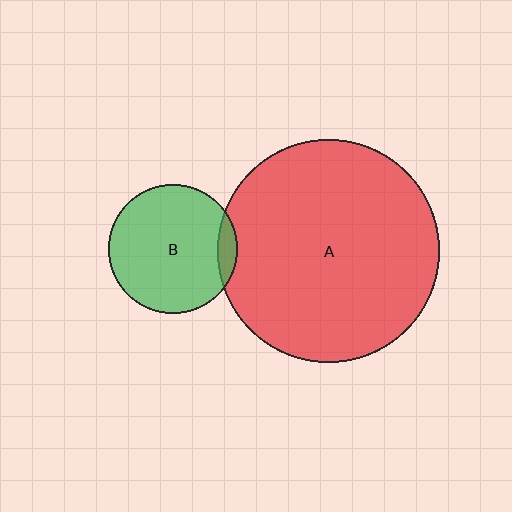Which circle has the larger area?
Circle A (red).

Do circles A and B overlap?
Yes.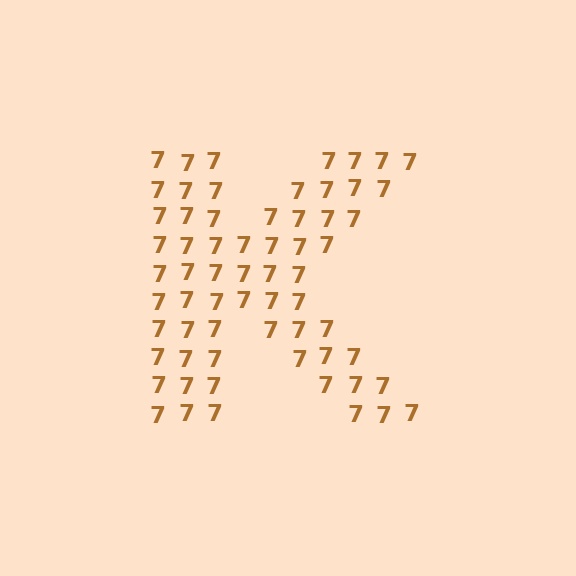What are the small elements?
The small elements are digit 7's.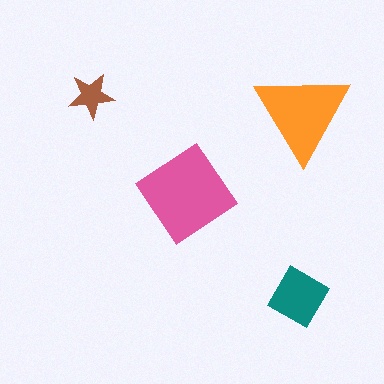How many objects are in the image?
There are 4 objects in the image.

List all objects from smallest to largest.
The brown star, the teal diamond, the orange triangle, the pink diamond.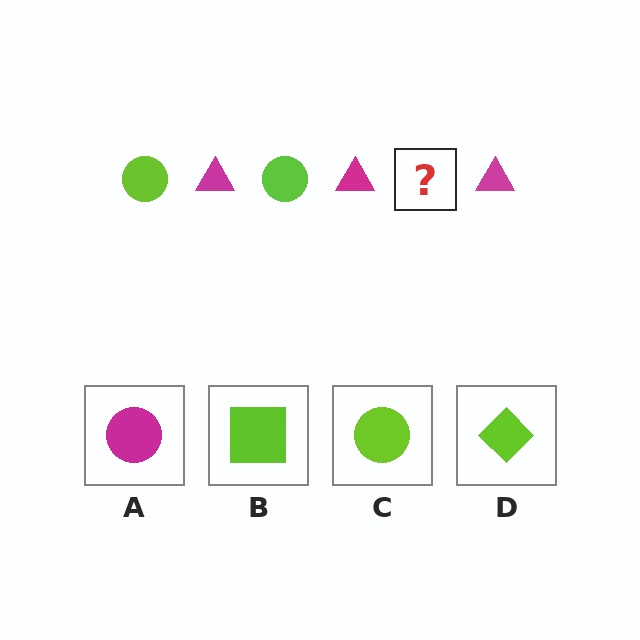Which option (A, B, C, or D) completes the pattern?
C.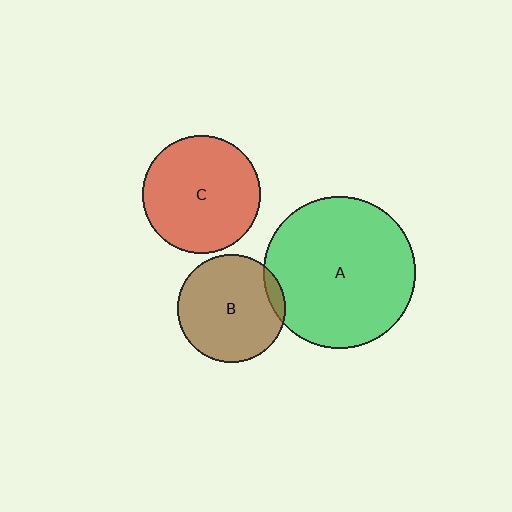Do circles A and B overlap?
Yes.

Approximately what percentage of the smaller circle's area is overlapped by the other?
Approximately 5%.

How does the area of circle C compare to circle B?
Approximately 1.2 times.